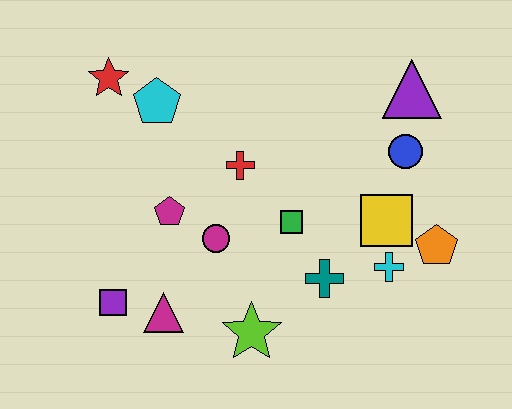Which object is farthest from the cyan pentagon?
The orange pentagon is farthest from the cyan pentagon.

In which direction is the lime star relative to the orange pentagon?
The lime star is to the left of the orange pentagon.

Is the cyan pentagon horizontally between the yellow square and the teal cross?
No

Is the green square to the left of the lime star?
No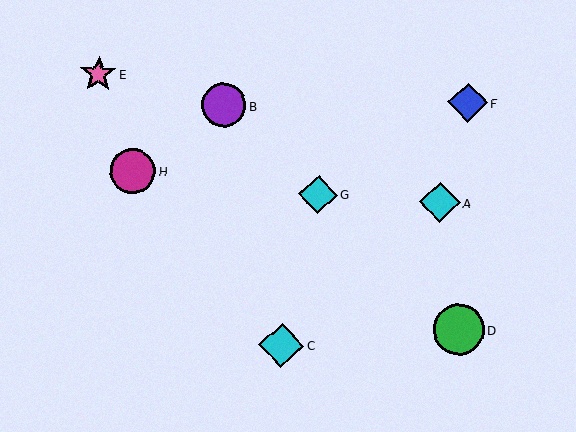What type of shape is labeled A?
Shape A is a cyan diamond.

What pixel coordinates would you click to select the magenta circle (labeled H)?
Click at (133, 171) to select the magenta circle H.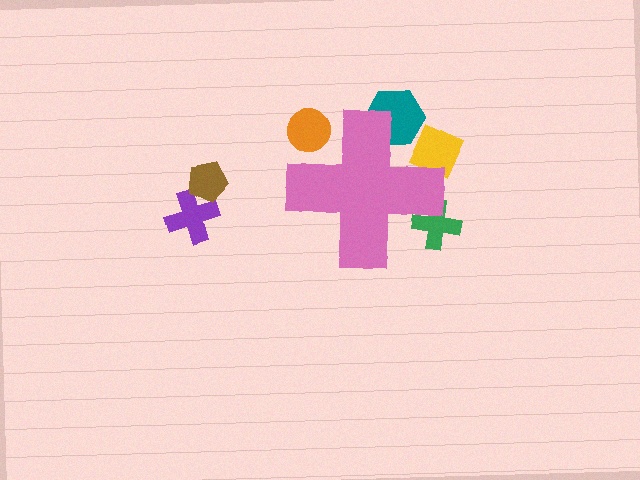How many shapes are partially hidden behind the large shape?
4 shapes are partially hidden.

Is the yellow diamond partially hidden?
Yes, the yellow diamond is partially hidden behind the pink cross.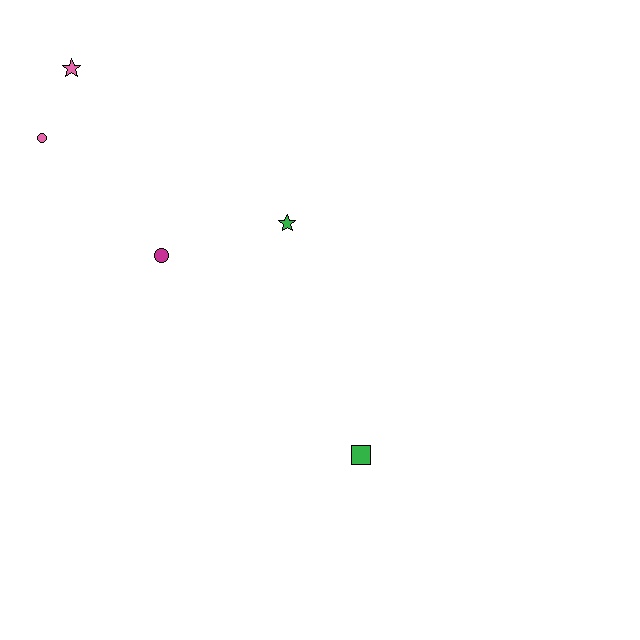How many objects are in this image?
There are 5 objects.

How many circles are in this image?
There are 2 circles.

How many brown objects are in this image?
There are no brown objects.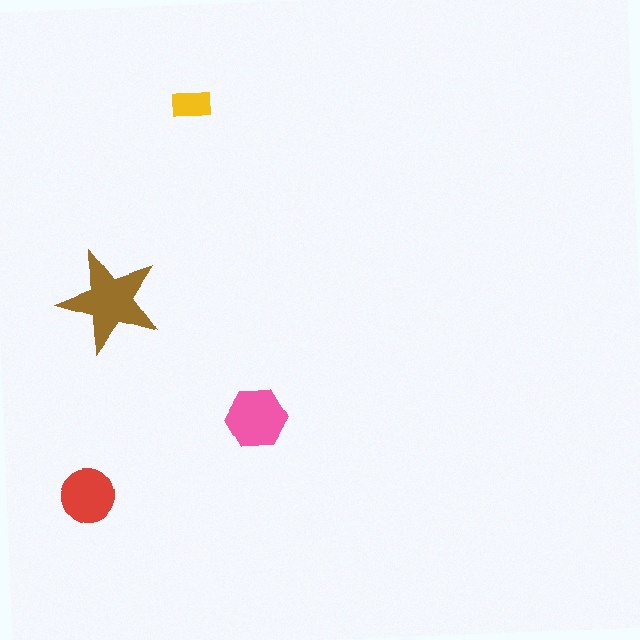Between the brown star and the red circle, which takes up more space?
The brown star.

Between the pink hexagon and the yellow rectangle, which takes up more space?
The pink hexagon.